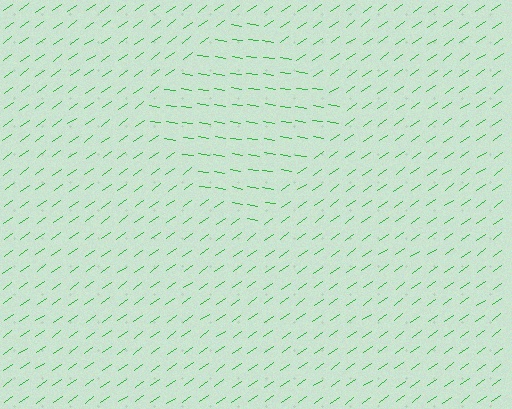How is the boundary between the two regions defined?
The boundary is defined purely by a change in line orientation (approximately 45 degrees difference). All lines are the same color and thickness.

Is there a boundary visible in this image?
Yes, there is a texture boundary formed by a change in line orientation.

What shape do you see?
I see a diamond.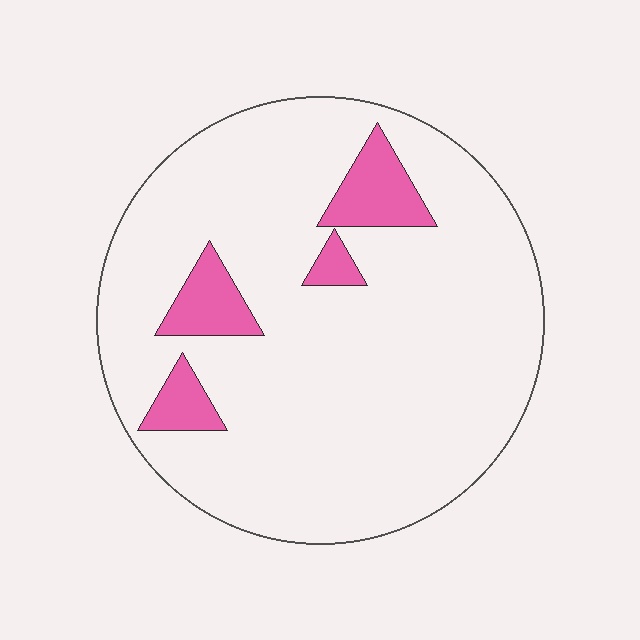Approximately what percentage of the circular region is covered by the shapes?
Approximately 10%.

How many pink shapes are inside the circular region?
4.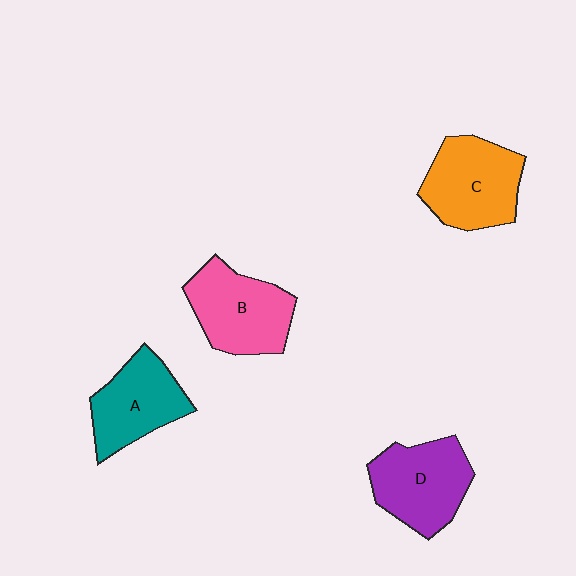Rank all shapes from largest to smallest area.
From largest to smallest: C (orange), B (pink), D (purple), A (teal).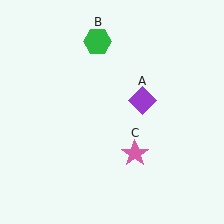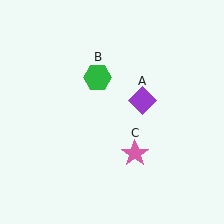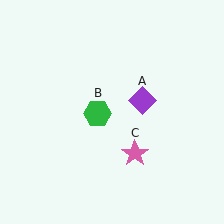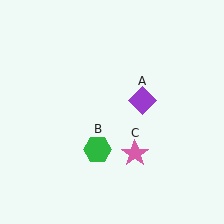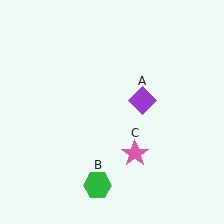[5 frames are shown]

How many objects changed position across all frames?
1 object changed position: green hexagon (object B).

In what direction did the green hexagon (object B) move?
The green hexagon (object B) moved down.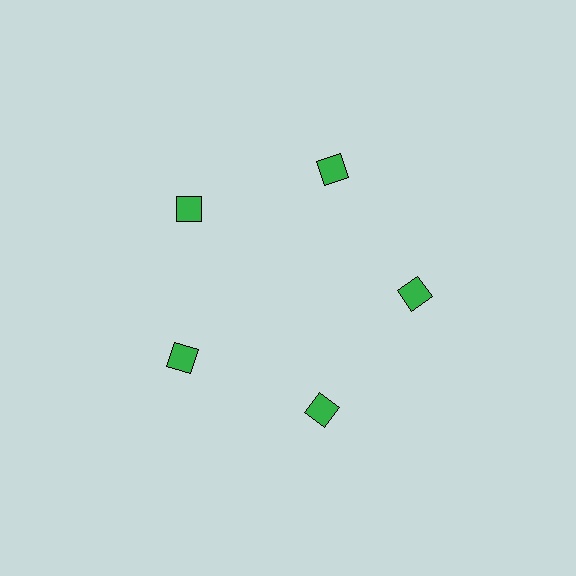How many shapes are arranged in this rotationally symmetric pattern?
There are 5 shapes, arranged in 5 groups of 1.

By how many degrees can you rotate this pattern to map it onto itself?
The pattern maps onto itself every 72 degrees of rotation.